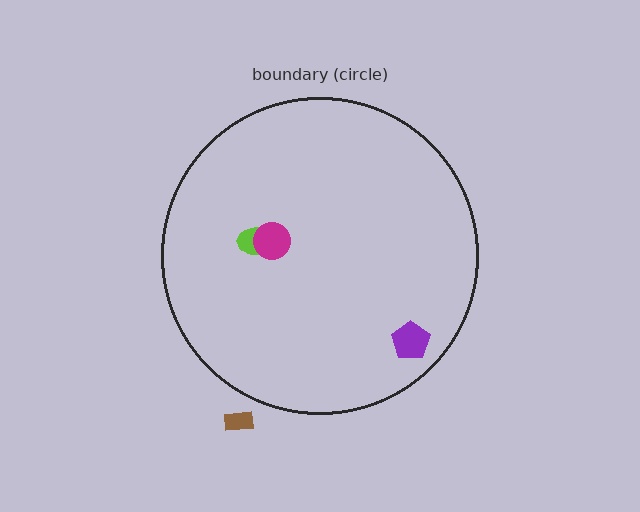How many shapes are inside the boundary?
3 inside, 1 outside.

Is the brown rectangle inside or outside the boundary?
Outside.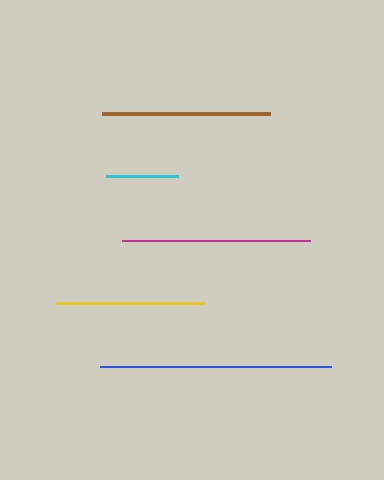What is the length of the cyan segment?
The cyan segment is approximately 72 pixels long.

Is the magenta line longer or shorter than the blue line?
The blue line is longer than the magenta line.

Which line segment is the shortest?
The cyan line is the shortest at approximately 72 pixels.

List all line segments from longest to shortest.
From longest to shortest: blue, magenta, brown, yellow, cyan.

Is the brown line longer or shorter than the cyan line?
The brown line is longer than the cyan line.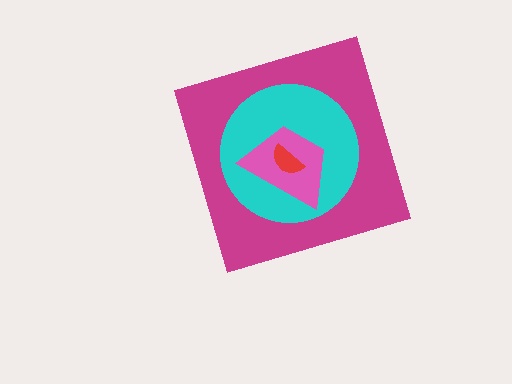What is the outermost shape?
The magenta diamond.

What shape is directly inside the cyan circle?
The pink trapezoid.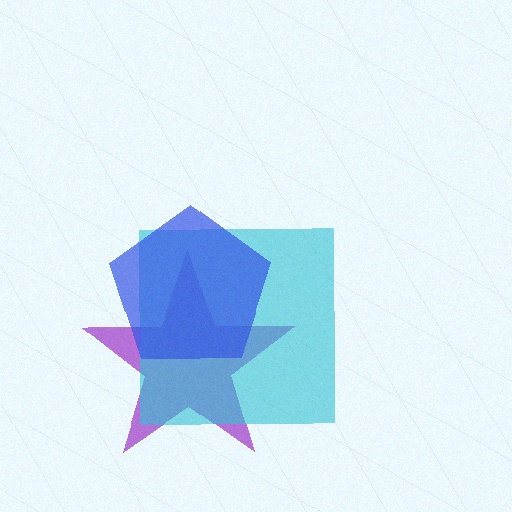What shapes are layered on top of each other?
The layered shapes are: a purple star, a cyan square, a blue pentagon.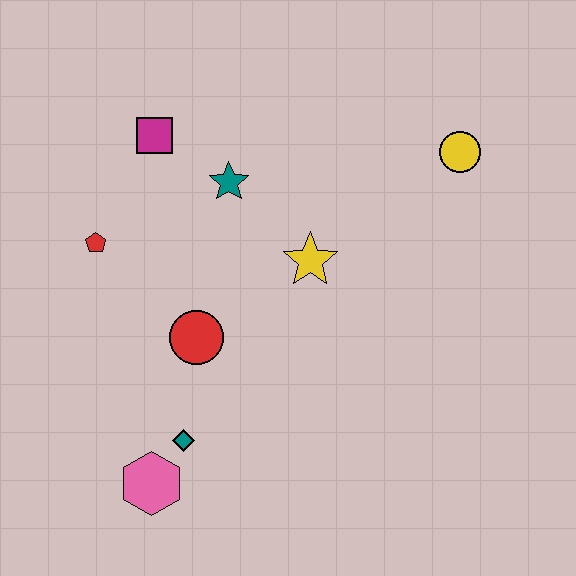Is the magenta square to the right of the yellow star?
No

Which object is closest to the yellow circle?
The yellow star is closest to the yellow circle.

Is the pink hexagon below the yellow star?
Yes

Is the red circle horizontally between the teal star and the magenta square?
Yes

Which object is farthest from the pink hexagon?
The yellow circle is farthest from the pink hexagon.